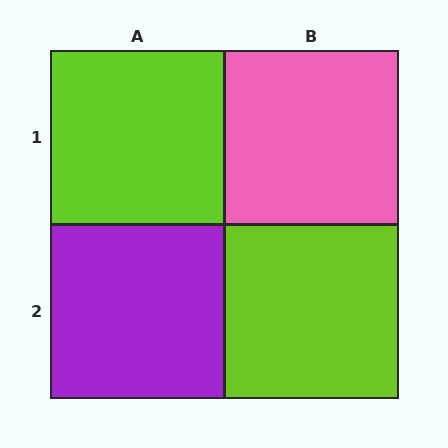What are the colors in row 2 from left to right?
Purple, lime.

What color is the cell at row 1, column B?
Pink.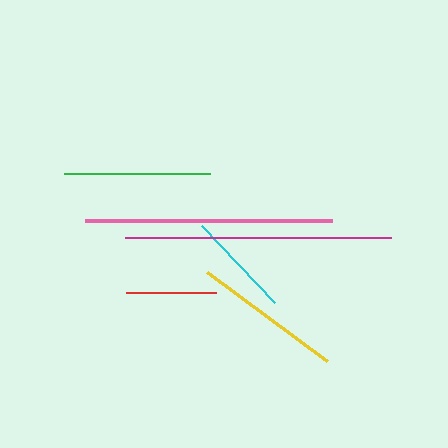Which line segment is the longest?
The magenta line is the longest at approximately 266 pixels.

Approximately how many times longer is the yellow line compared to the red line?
The yellow line is approximately 1.6 times the length of the red line.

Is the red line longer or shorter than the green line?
The green line is longer than the red line.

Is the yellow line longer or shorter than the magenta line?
The magenta line is longer than the yellow line.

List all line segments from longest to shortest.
From longest to shortest: magenta, pink, yellow, green, cyan, red.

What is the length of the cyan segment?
The cyan segment is approximately 106 pixels long.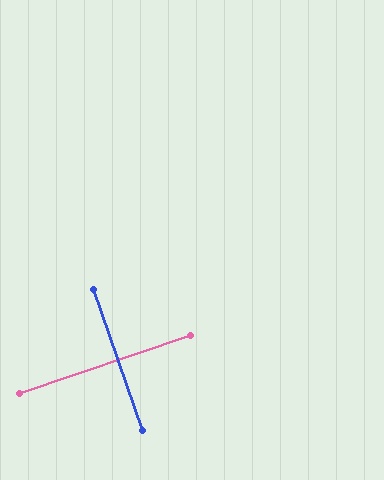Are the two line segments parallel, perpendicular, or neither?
Perpendicular — they meet at approximately 89°.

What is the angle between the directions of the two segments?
Approximately 89 degrees.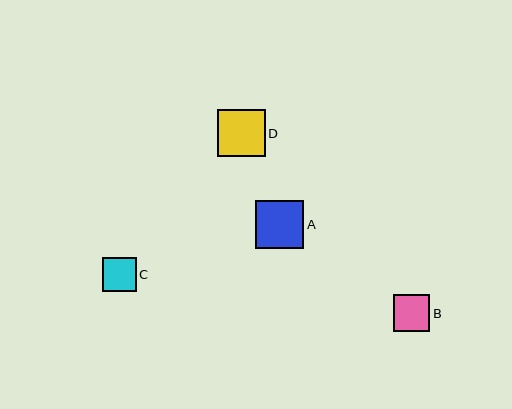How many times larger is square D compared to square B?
Square D is approximately 1.3 times the size of square B.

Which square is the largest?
Square A is the largest with a size of approximately 48 pixels.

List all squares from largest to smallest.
From largest to smallest: A, D, B, C.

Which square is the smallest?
Square C is the smallest with a size of approximately 34 pixels.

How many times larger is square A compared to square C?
Square A is approximately 1.4 times the size of square C.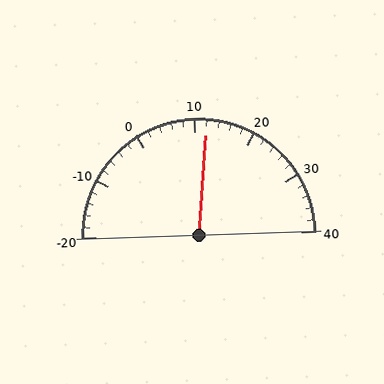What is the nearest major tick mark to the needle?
The nearest major tick mark is 10.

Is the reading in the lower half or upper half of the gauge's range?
The reading is in the upper half of the range (-20 to 40).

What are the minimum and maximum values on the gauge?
The gauge ranges from -20 to 40.